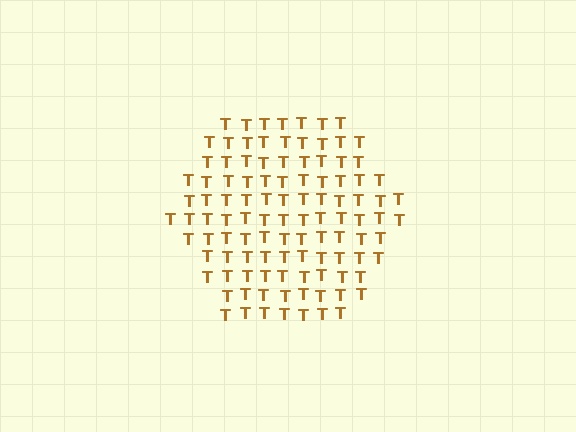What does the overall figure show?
The overall figure shows a hexagon.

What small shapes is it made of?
It is made of small letter T's.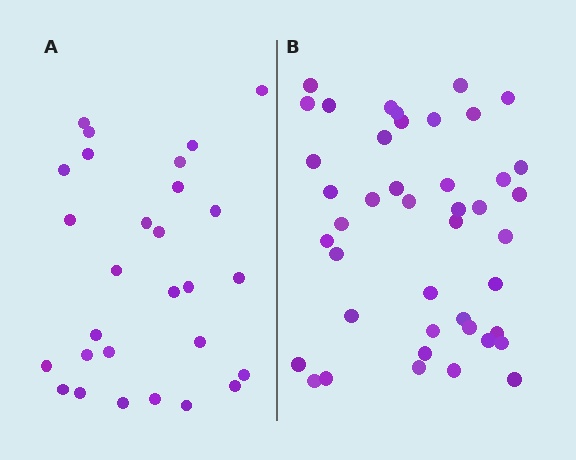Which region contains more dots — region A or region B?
Region B (the right region) has more dots.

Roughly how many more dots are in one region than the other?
Region B has approximately 15 more dots than region A.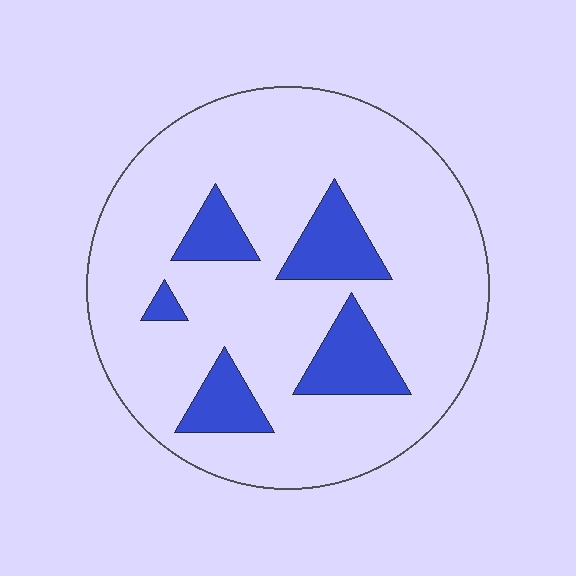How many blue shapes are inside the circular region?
5.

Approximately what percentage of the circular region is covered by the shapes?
Approximately 15%.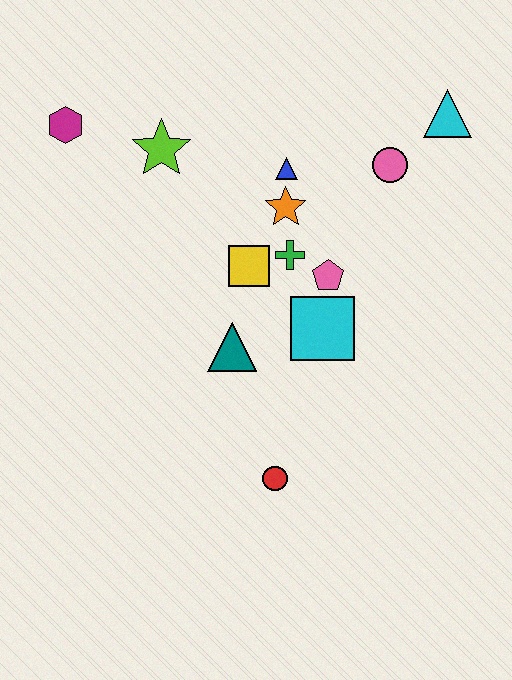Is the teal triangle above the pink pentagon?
No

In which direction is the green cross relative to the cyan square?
The green cross is above the cyan square.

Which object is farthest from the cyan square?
The magenta hexagon is farthest from the cyan square.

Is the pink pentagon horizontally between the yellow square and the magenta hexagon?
No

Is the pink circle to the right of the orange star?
Yes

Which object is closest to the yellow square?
The green cross is closest to the yellow square.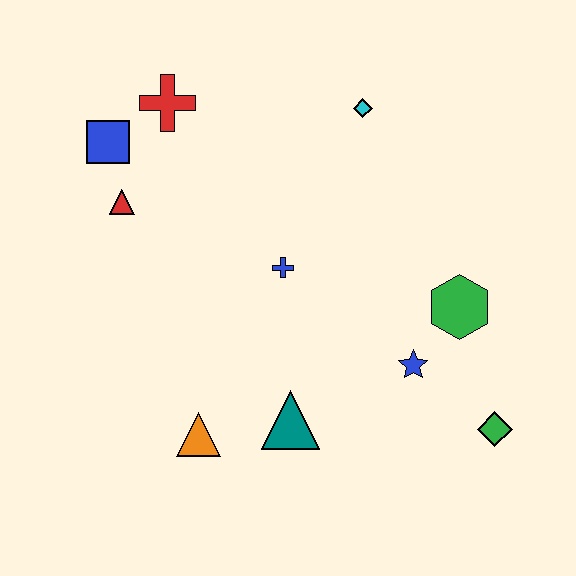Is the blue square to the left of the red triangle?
Yes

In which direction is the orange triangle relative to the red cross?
The orange triangle is below the red cross.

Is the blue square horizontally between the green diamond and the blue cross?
No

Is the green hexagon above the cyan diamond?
No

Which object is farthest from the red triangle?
The green diamond is farthest from the red triangle.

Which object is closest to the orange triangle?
The teal triangle is closest to the orange triangle.